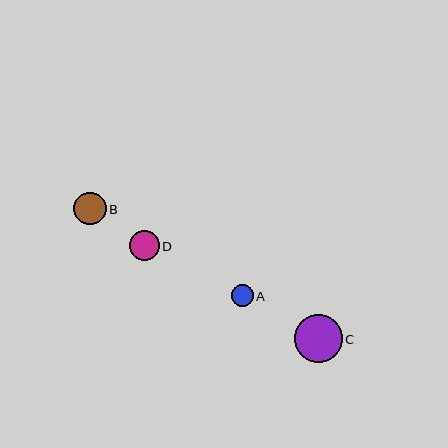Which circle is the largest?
Circle C is the largest with a size of approximately 47 pixels.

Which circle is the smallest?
Circle A is the smallest with a size of approximately 22 pixels.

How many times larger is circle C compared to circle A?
Circle C is approximately 2.2 times the size of circle A.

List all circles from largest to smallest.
From largest to smallest: C, B, D, A.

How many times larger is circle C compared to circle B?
Circle C is approximately 1.4 times the size of circle B.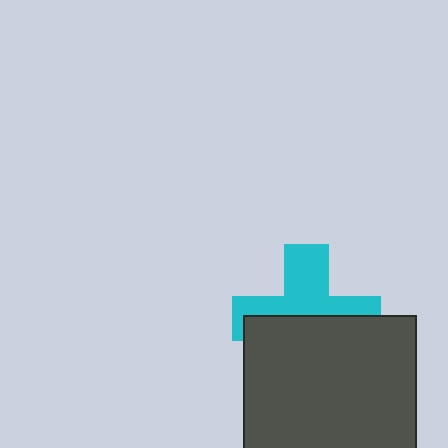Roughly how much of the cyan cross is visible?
About half of it is visible (roughly 49%).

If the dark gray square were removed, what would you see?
You would see the complete cyan cross.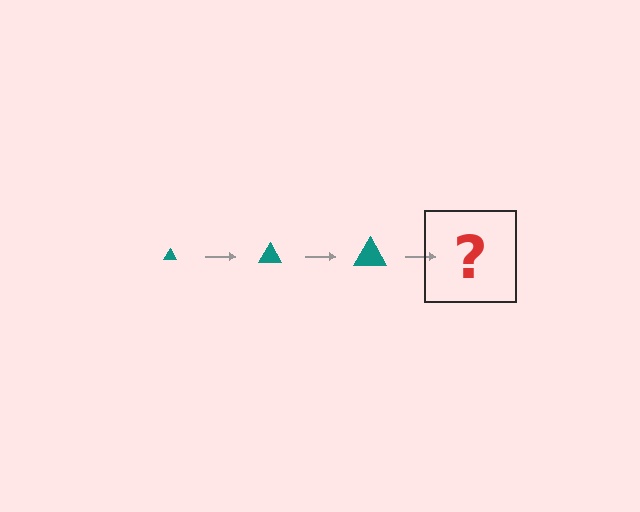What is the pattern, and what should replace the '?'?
The pattern is that the triangle gets progressively larger each step. The '?' should be a teal triangle, larger than the previous one.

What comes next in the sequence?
The next element should be a teal triangle, larger than the previous one.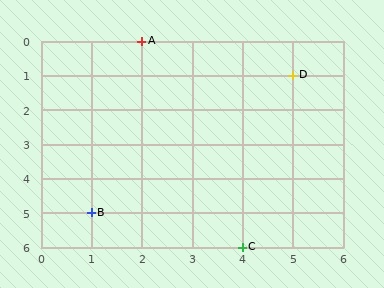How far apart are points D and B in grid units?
Points D and B are 4 columns and 4 rows apart (about 5.7 grid units diagonally).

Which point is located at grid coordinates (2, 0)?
Point A is at (2, 0).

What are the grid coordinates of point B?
Point B is at grid coordinates (1, 5).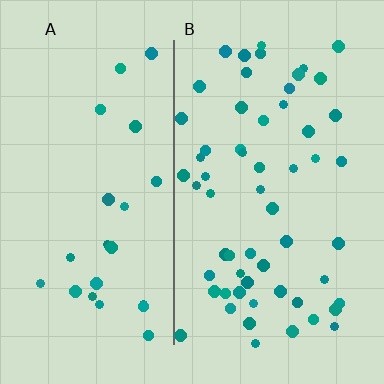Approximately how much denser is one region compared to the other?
Approximately 2.4× — region B over region A.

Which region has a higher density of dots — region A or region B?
B (the right).